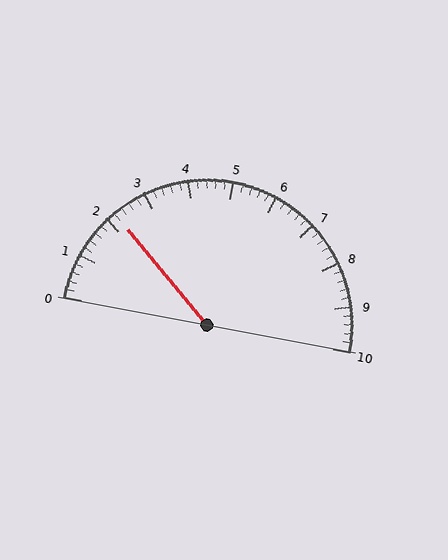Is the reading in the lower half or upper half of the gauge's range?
The reading is in the lower half of the range (0 to 10).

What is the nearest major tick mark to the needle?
The nearest major tick mark is 2.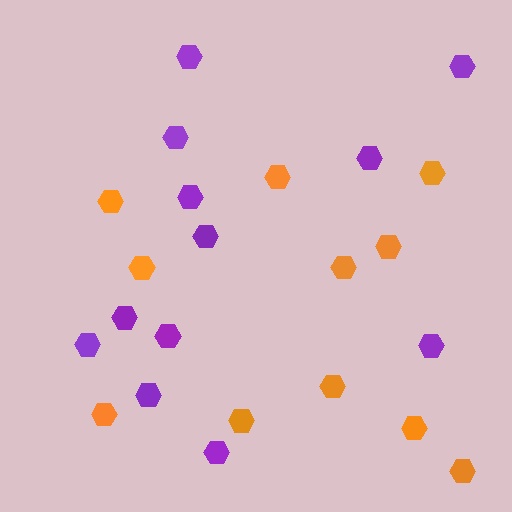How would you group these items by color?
There are 2 groups: one group of orange hexagons (11) and one group of purple hexagons (12).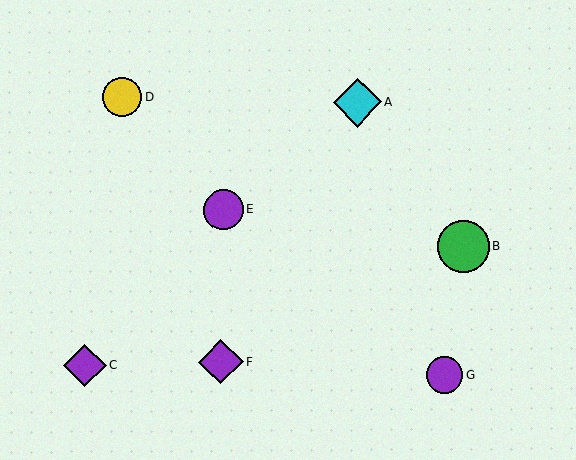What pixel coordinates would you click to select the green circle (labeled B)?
Click at (463, 246) to select the green circle B.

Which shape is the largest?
The green circle (labeled B) is the largest.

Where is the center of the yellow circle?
The center of the yellow circle is at (122, 97).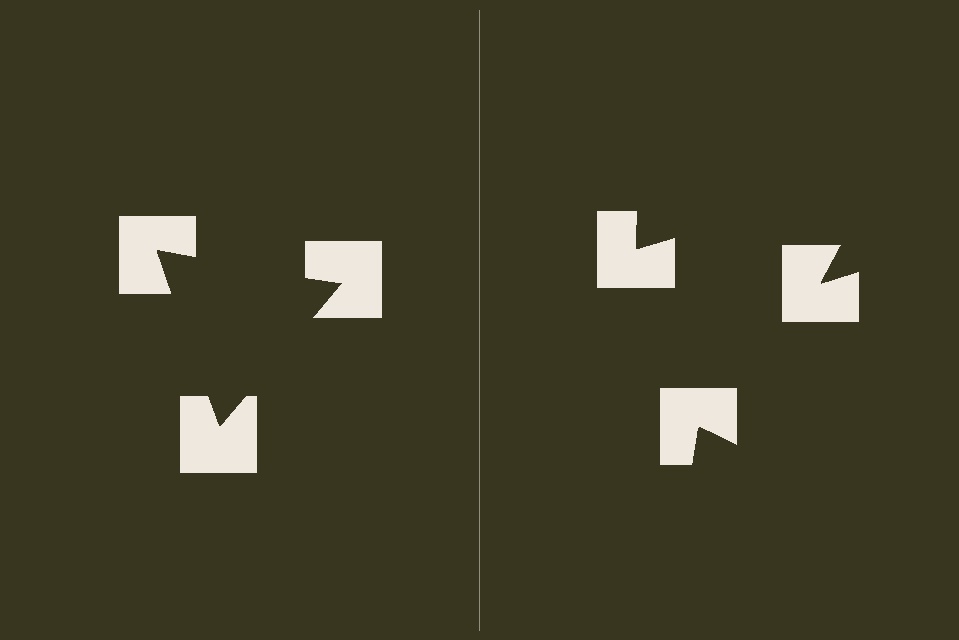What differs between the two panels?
The notched squares are positioned identically on both sides; only the wedge orientations differ. On the left they align to a triangle; on the right they are misaligned.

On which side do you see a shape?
An illusory triangle appears on the left side. On the right side the wedge cuts are rotated, so no coherent shape forms.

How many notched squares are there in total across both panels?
6 — 3 on each side.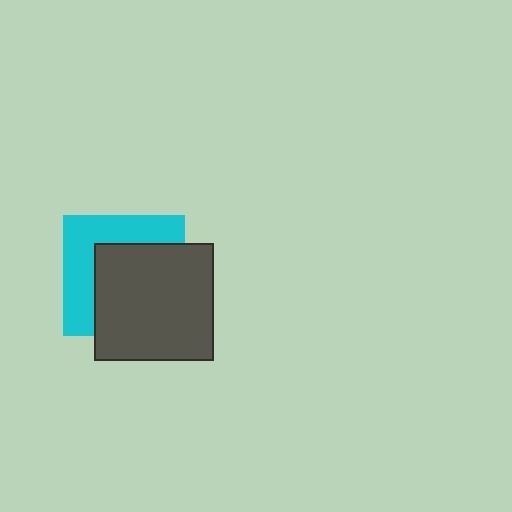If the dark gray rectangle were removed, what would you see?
You would see the complete cyan square.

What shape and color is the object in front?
The object in front is a dark gray rectangle.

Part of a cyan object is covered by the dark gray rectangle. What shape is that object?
It is a square.